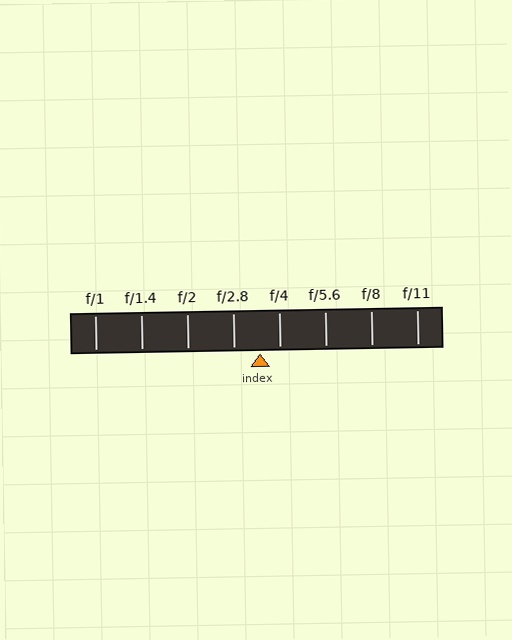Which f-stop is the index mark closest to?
The index mark is closest to f/4.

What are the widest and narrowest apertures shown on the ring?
The widest aperture shown is f/1 and the narrowest is f/11.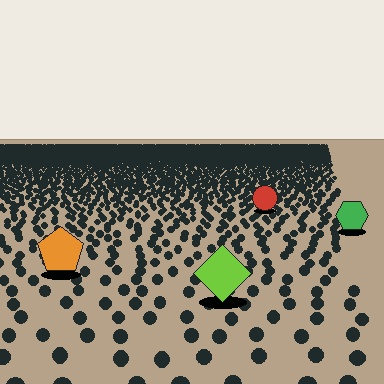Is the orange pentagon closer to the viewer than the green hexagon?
Yes. The orange pentagon is closer — you can tell from the texture gradient: the ground texture is coarser near it.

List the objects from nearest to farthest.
From nearest to farthest: the lime diamond, the orange pentagon, the green hexagon, the red circle.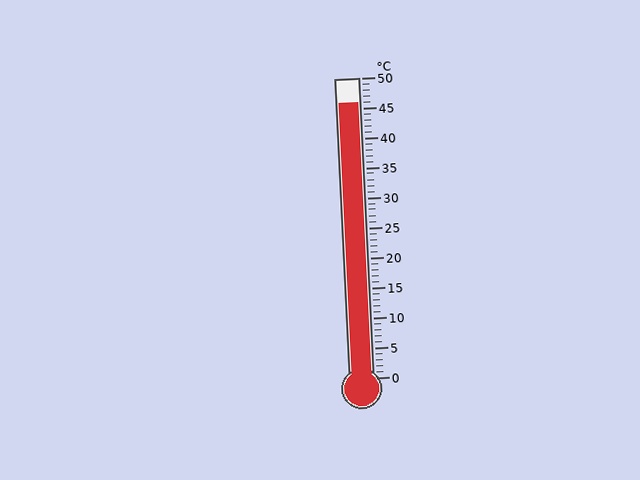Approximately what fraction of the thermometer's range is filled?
The thermometer is filled to approximately 90% of its range.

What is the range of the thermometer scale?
The thermometer scale ranges from 0°C to 50°C.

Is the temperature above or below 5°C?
The temperature is above 5°C.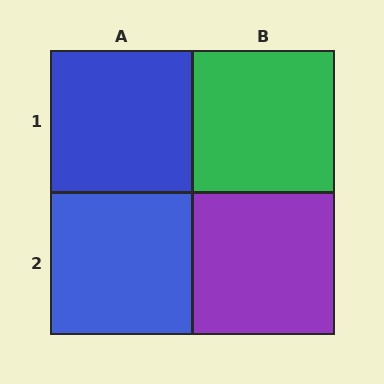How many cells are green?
1 cell is green.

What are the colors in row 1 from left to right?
Blue, green.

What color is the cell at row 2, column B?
Purple.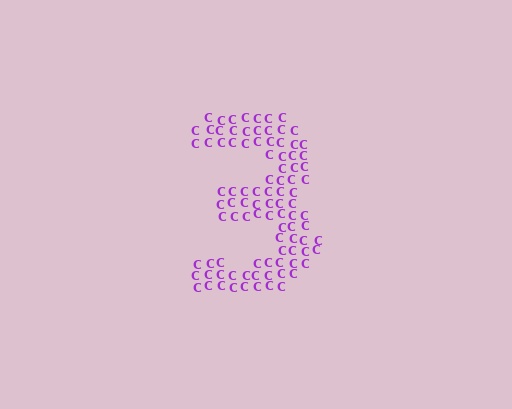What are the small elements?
The small elements are letter C's.